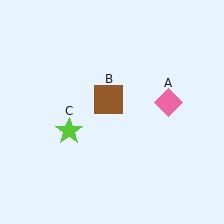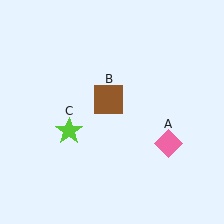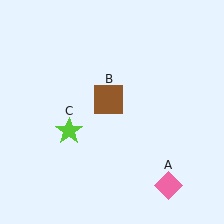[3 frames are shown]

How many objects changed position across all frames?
1 object changed position: pink diamond (object A).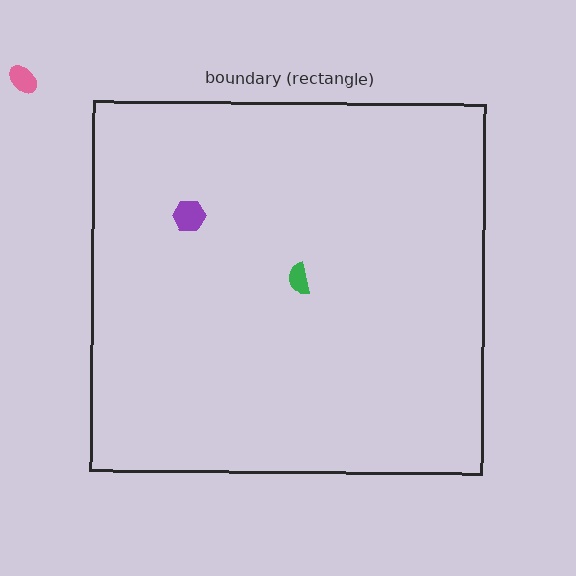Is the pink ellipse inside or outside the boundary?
Outside.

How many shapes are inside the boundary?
2 inside, 1 outside.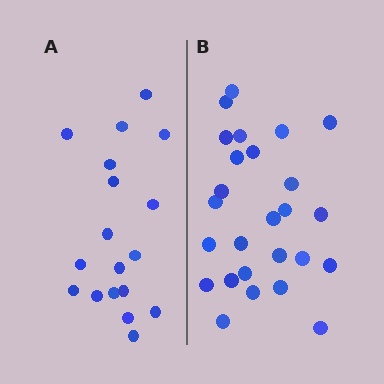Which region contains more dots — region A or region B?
Region B (the right region) has more dots.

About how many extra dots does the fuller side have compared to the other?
Region B has roughly 8 or so more dots than region A.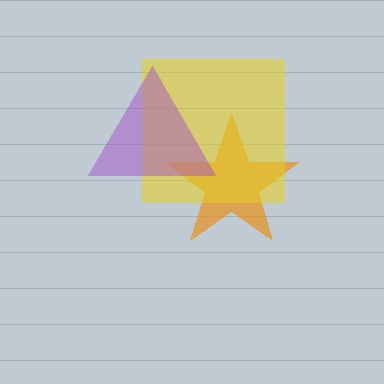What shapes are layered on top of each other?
The layered shapes are: an orange star, a yellow square, a purple triangle.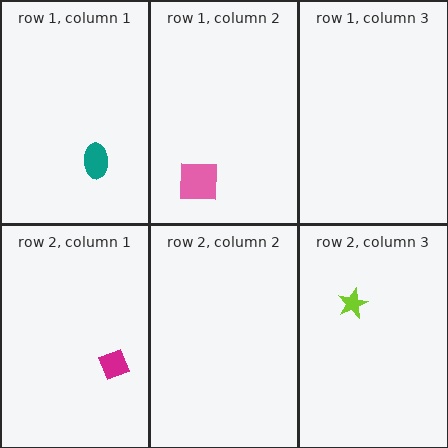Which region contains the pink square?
The row 1, column 2 region.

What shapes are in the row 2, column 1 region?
The magenta diamond.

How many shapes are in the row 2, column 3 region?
1.